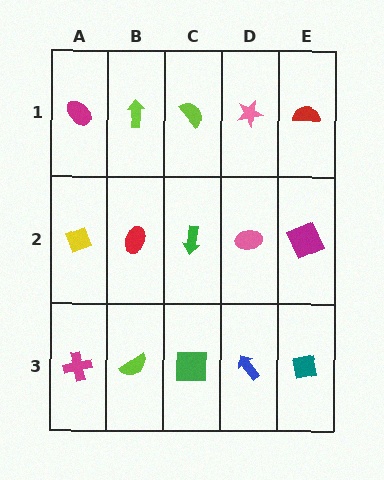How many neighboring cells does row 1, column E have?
2.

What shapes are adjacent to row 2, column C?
A lime semicircle (row 1, column C), a green square (row 3, column C), a red ellipse (row 2, column B), a pink ellipse (row 2, column D).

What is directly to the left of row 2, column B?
A yellow diamond.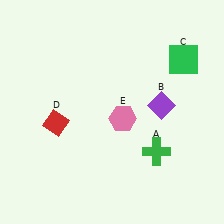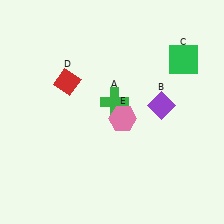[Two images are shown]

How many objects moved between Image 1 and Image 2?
2 objects moved between the two images.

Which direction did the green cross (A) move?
The green cross (A) moved up.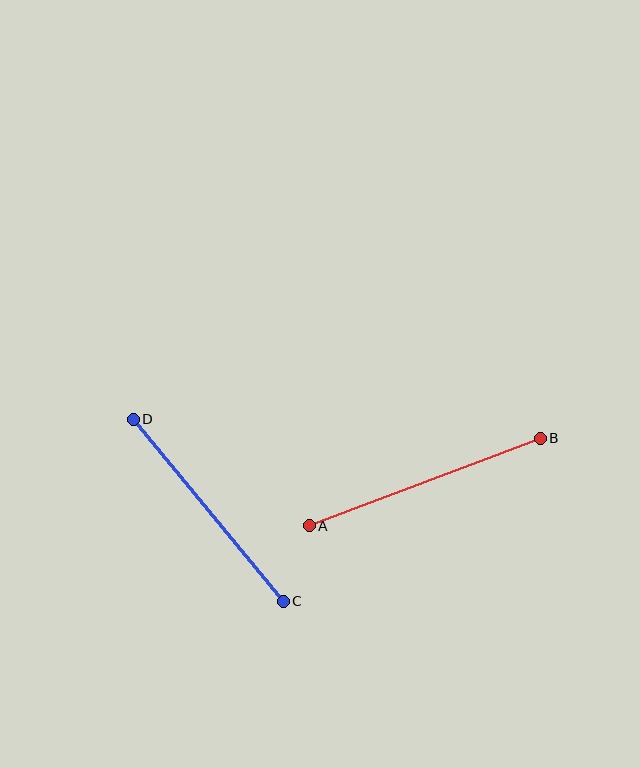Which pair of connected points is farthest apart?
Points A and B are farthest apart.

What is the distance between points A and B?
The distance is approximately 247 pixels.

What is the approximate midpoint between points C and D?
The midpoint is at approximately (208, 510) pixels.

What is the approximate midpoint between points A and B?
The midpoint is at approximately (425, 482) pixels.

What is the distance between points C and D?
The distance is approximately 236 pixels.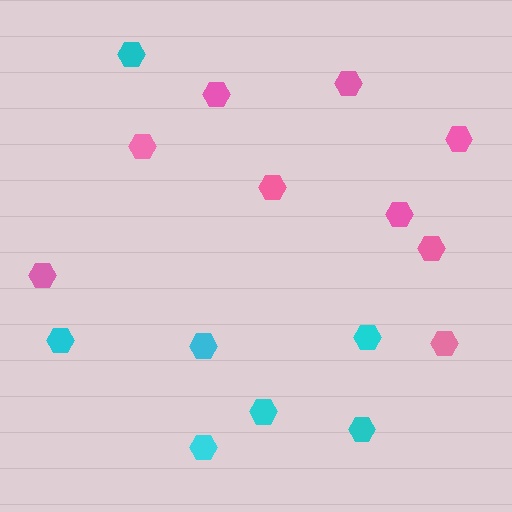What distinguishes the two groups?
There are 2 groups: one group of pink hexagons (9) and one group of cyan hexagons (7).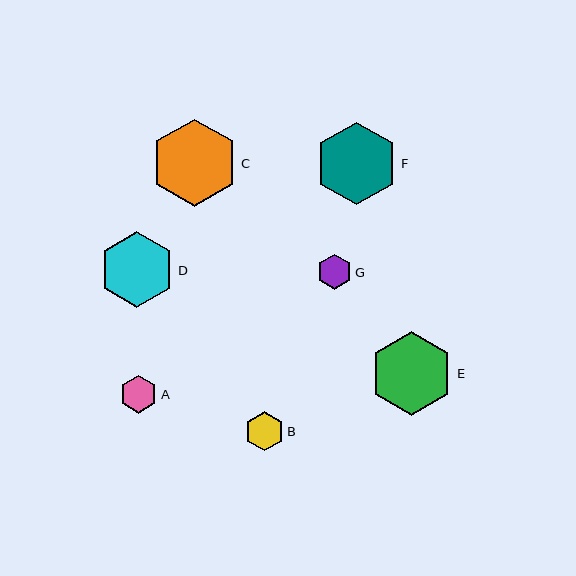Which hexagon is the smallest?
Hexagon G is the smallest with a size of approximately 35 pixels.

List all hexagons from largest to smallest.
From largest to smallest: C, E, F, D, B, A, G.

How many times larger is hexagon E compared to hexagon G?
Hexagon E is approximately 2.4 times the size of hexagon G.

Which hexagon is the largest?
Hexagon C is the largest with a size of approximately 87 pixels.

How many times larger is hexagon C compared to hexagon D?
Hexagon C is approximately 1.2 times the size of hexagon D.